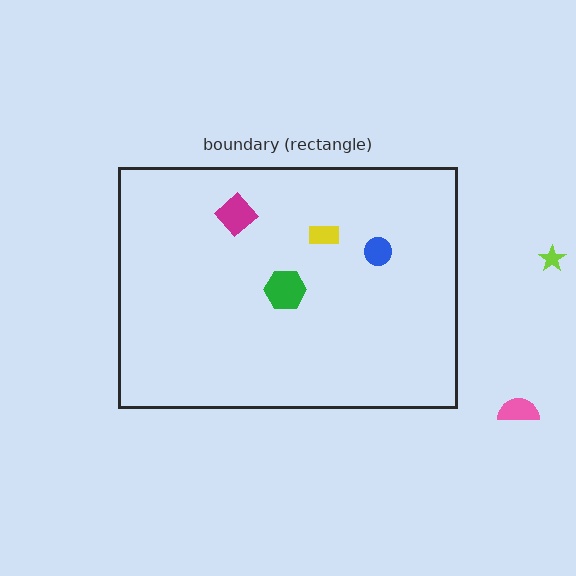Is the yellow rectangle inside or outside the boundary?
Inside.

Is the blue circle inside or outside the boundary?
Inside.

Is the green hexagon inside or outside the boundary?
Inside.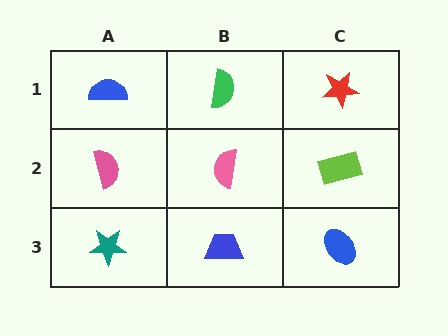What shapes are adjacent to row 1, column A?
A pink semicircle (row 2, column A), a green semicircle (row 1, column B).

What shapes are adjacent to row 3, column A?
A pink semicircle (row 2, column A), a blue trapezoid (row 3, column B).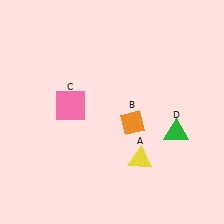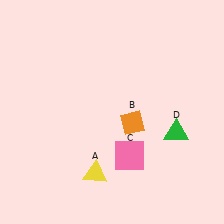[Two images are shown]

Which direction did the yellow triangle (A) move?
The yellow triangle (A) moved left.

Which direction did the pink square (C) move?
The pink square (C) moved right.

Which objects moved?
The objects that moved are: the yellow triangle (A), the pink square (C).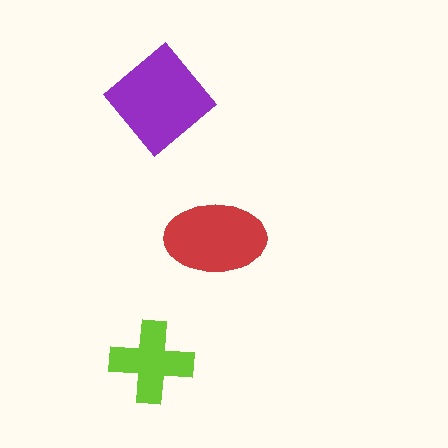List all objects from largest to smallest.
The purple diamond, the red ellipse, the lime cross.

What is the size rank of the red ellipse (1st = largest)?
2nd.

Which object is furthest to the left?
The lime cross is leftmost.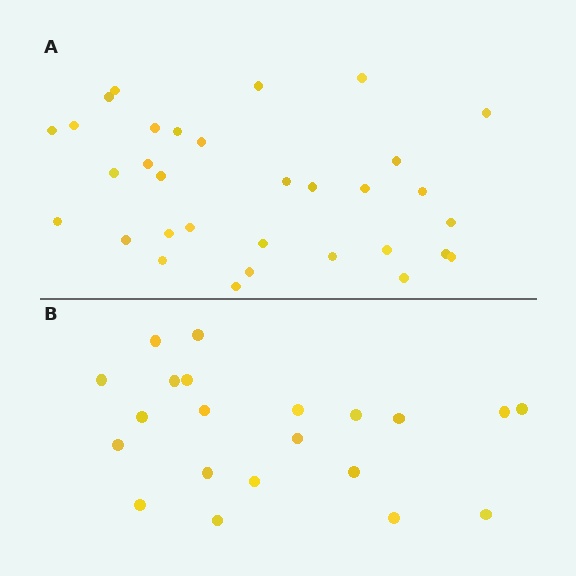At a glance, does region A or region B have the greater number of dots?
Region A (the top region) has more dots.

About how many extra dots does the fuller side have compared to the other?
Region A has roughly 12 or so more dots than region B.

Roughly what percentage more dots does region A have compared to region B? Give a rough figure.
About 50% more.